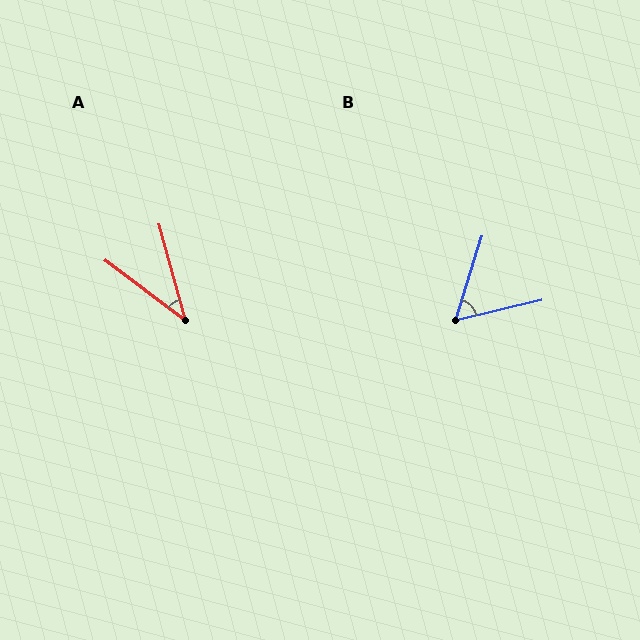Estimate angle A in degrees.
Approximately 37 degrees.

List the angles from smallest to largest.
A (37°), B (59°).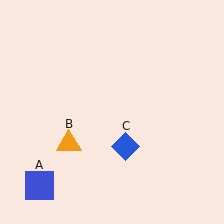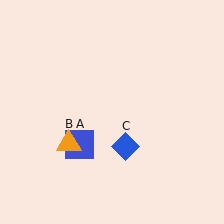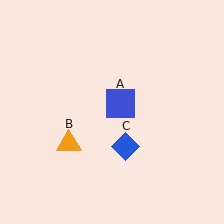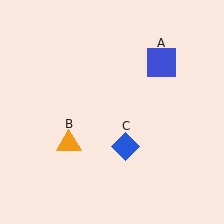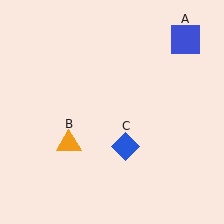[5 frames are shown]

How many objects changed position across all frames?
1 object changed position: blue square (object A).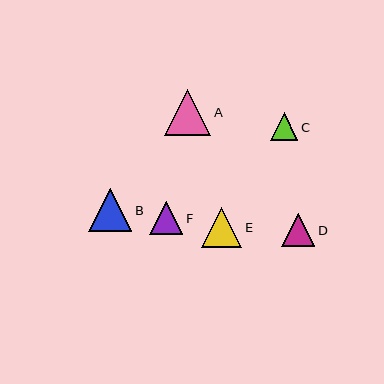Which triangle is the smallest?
Triangle C is the smallest with a size of approximately 27 pixels.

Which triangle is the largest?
Triangle A is the largest with a size of approximately 46 pixels.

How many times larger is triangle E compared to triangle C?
Triangle E is approximately 1.5 times the size of triangle C.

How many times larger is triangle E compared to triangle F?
Triangle E is approximately 1.2 times the size of triangle F.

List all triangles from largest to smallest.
From largest to smallest: A, B, E, F, D, C.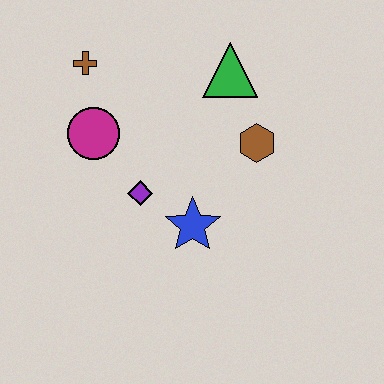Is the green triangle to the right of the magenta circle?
Yes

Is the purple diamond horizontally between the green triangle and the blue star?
No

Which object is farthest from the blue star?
The brown cross is farthest from the blue star.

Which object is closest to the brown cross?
The magenta circle is closest to the brown cross.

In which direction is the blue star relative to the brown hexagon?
The blue star is below the brown hexagon.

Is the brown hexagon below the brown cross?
Yes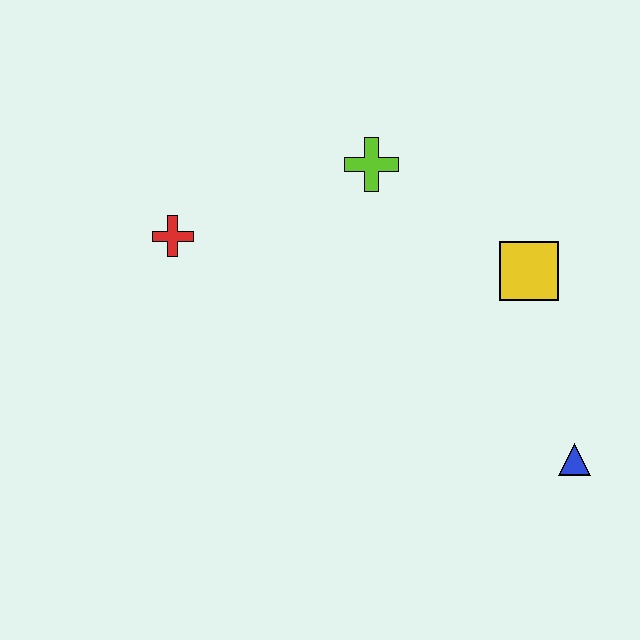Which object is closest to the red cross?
The lime cross is closest to the red cross.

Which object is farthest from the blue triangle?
The red cross is farthest from the blue triangle.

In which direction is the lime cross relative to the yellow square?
The lime cross is to the left of the yellow square.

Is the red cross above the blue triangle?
Yes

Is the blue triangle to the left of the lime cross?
No